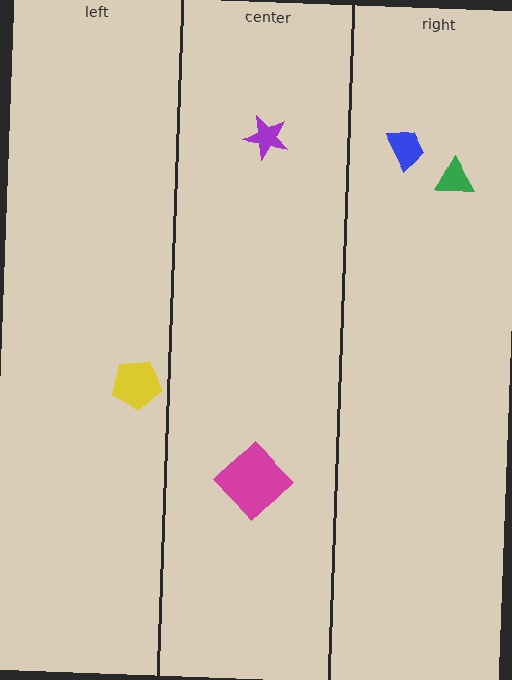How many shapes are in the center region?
2.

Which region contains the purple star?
The center region.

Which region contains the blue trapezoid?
The right region.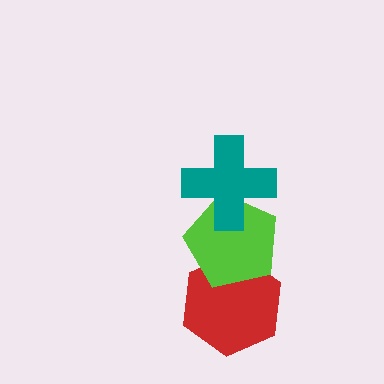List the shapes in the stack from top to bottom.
From top to bottom: the teal cross, the lime pentagon, the red hexagon.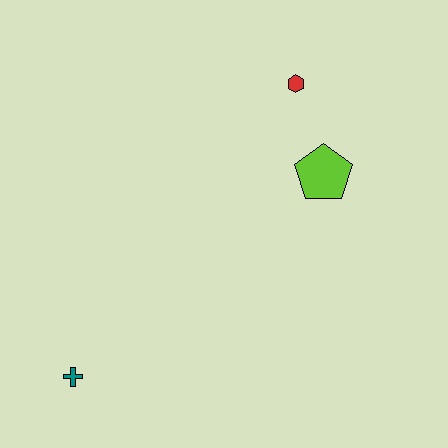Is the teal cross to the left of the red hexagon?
Yes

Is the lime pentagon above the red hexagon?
No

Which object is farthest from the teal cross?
The red hexagon is farthest from the teal cross.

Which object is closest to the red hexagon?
The lime pentagon is closest to the red hexagon.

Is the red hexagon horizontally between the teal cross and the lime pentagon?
Yes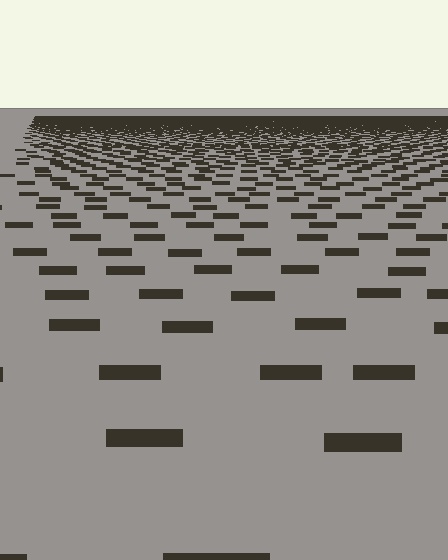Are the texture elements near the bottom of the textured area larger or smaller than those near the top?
Larger. Near the bottom, elements are closer to the viewer and appear at a bigger on-screen size.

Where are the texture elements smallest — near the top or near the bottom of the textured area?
Near the top.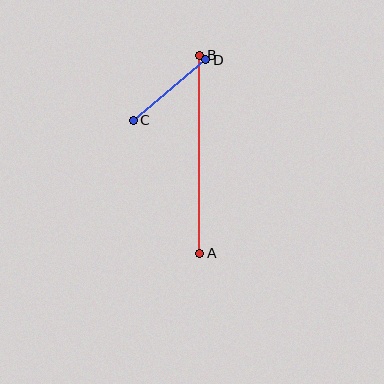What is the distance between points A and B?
The distance is approximately 198 pixels.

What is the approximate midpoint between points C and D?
The midpoint is at approximately (170, 90) pixels.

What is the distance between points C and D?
The distance is approximately 94 pixels.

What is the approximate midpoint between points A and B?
The midpoint is at approximately (200, 154) pixels.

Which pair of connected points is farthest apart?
Points A and B are farthest apart.